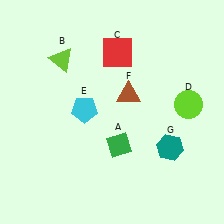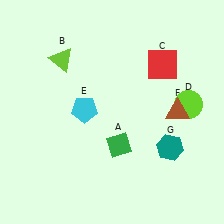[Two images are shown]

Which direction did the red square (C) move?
The red square (C) moved right.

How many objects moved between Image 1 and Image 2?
2 objects moved between the two images.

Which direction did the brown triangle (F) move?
The brown triangle (F) moved right.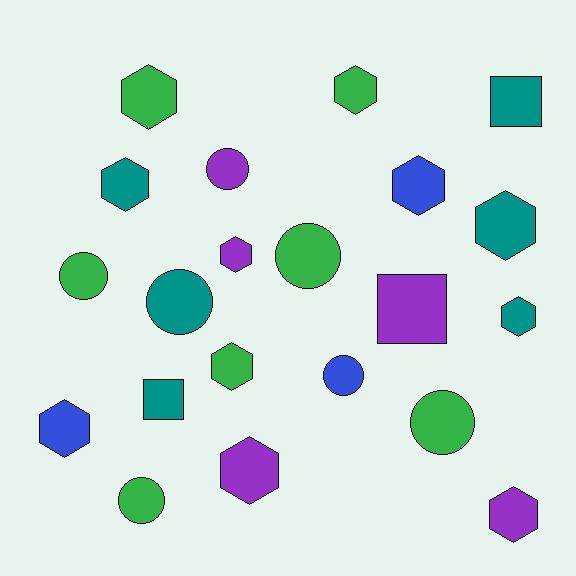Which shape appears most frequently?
Hexagon, with 11 objects.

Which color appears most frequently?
Green, with 7 objects.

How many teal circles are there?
There is 1 teal circle.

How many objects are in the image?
There are 21 objects.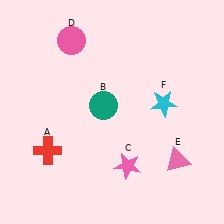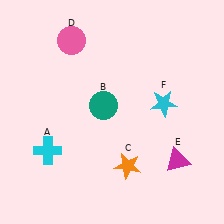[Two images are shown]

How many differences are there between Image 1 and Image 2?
There are 3 differences between the two images.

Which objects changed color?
A changed from red to cyan. C changed from pink to orange. E changed from pink to magenta.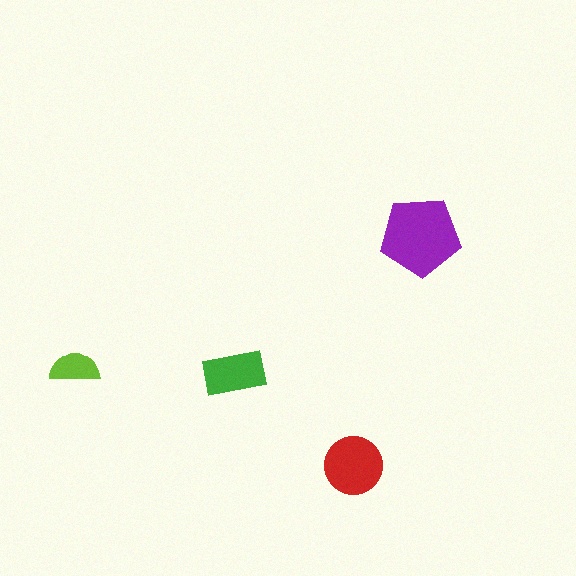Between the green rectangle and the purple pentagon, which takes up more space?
The purple pentagon.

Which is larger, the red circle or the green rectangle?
The red circle.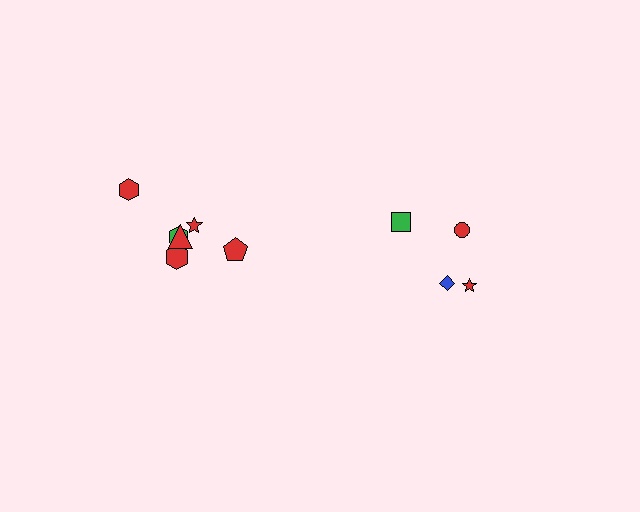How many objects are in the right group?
There are 4 objects.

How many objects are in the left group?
There are 6 objects.